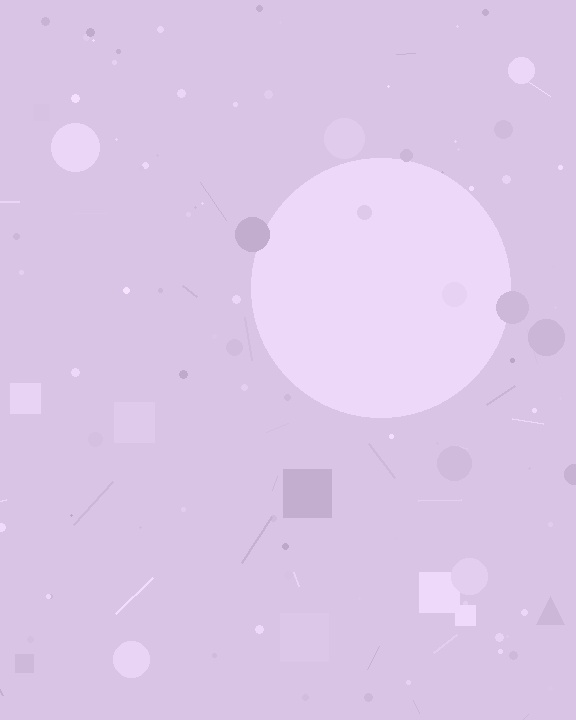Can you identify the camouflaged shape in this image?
The camouflaged shape is a circle.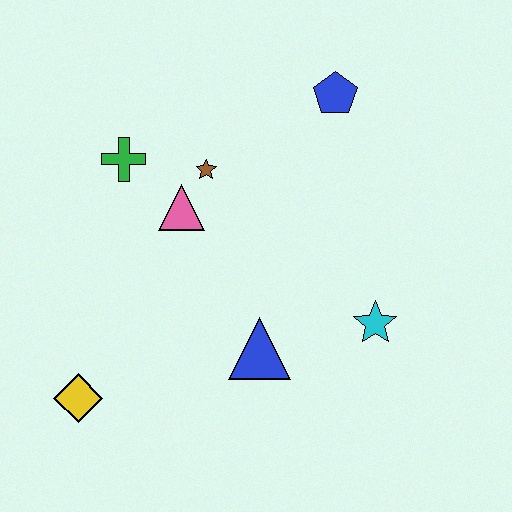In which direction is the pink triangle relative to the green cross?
The pink triangle is to the right of the green cross.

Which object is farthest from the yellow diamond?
The blue pentagon is farthest from the yellow diamond.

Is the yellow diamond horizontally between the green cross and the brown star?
No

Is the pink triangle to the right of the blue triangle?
No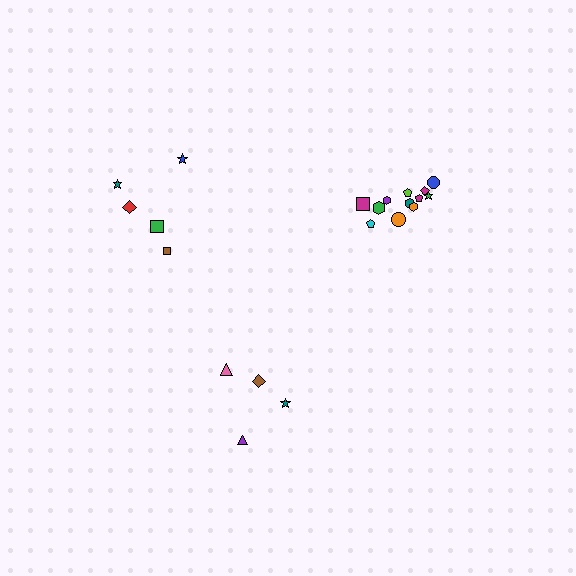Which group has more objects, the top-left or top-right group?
The top-right group.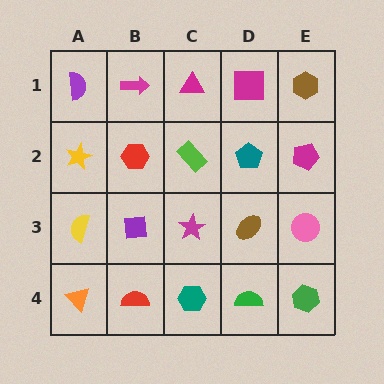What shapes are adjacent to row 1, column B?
A red hexagon (row 2, column B), a purple semicircle (row 1, column A), a magenta triangle (row 1, column C).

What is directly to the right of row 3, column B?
A magenta star.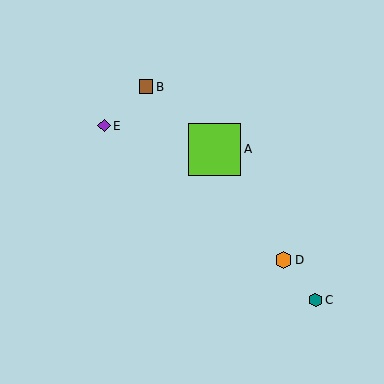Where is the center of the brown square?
The center of the brown square is at (146, 87).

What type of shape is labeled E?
Shape E is a purple diamond.